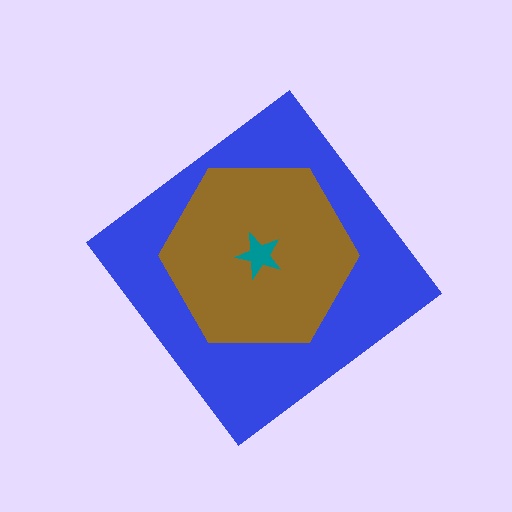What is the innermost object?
The teal star.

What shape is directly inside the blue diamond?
The brown hexagon.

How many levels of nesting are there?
3.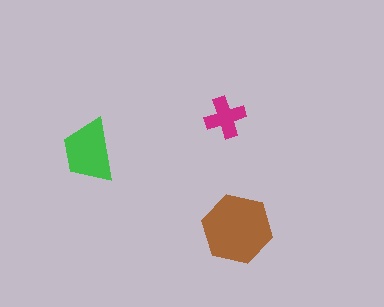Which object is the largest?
The brown hexagon.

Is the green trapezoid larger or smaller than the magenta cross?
Larger.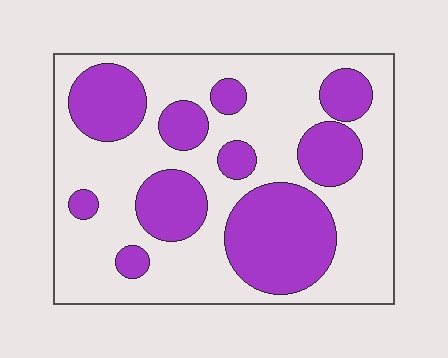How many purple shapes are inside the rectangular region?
10.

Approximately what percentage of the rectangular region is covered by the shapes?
Approximately 35%.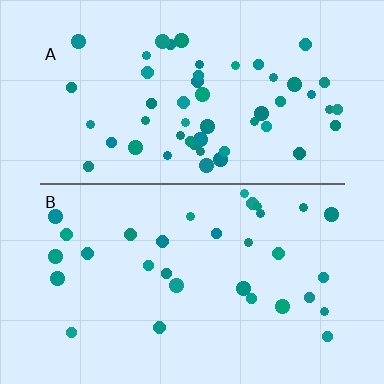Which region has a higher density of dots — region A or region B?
A (the top).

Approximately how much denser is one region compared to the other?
Approximately 1.7× — region A over region B.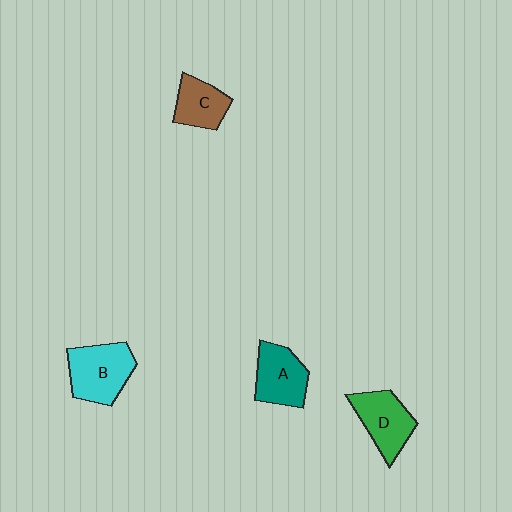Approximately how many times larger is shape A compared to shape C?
Approximately 1.3 times.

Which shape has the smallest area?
Shape C (brown).